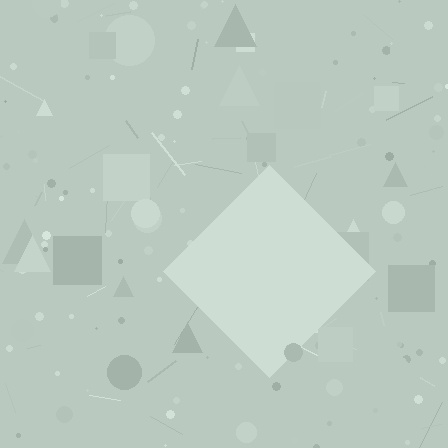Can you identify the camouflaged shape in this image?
The camouflaged shape is a diamond.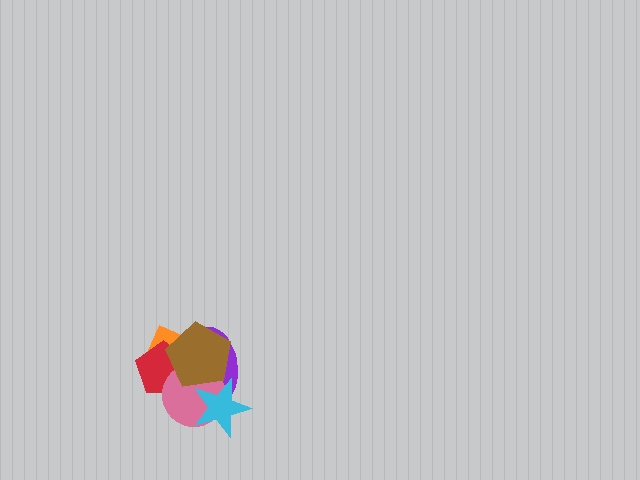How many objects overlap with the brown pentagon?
5 objects overlap with the brown pentagon.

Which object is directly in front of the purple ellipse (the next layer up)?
The pink circle is directly in front of the purple ellipse.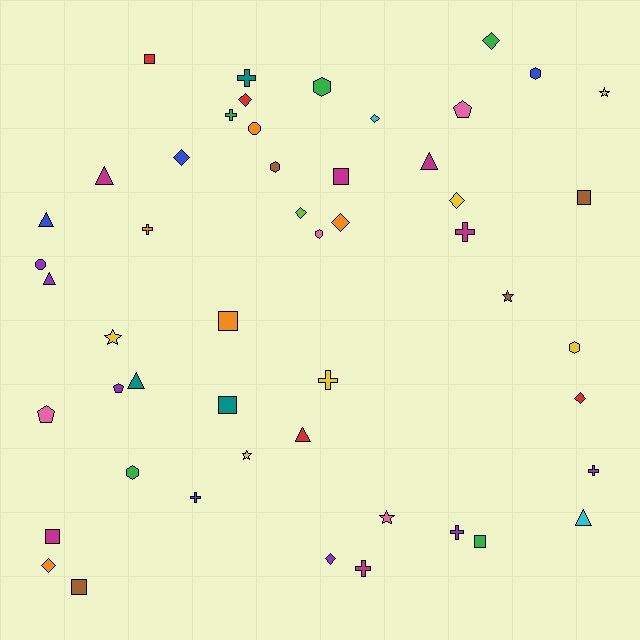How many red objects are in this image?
There are 4 red objects.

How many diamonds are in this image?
There are 10 diamonds.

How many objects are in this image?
There are 50 objects.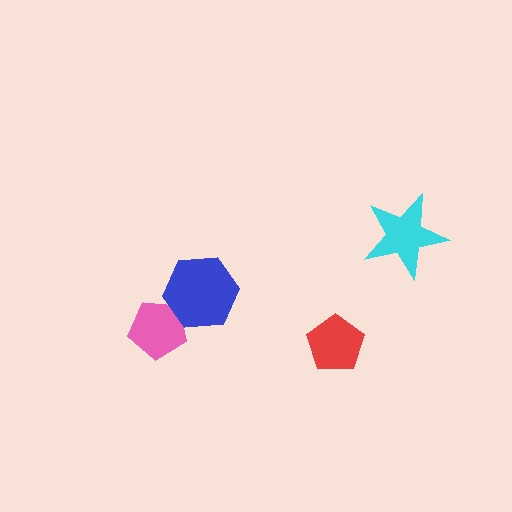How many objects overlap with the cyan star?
0 objects overlap with the cyan star.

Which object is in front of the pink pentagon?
The blue hexagon is in front of the pink pentagon.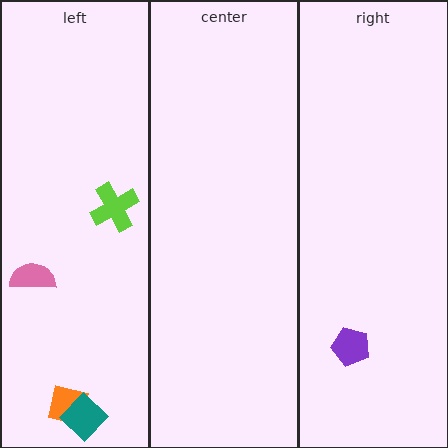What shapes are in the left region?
The orange square, the pink semicircle, the lime cross, the teal diamond.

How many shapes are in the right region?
1.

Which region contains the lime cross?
The left region.